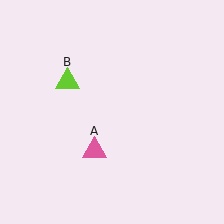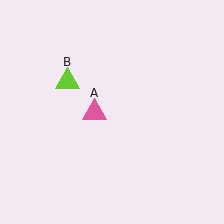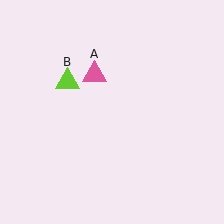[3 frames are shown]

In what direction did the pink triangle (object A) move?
The pink triangle (object A) moved up.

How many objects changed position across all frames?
1 object changed position: pink triangle (object A).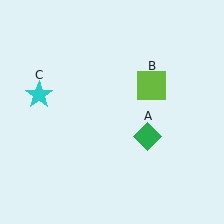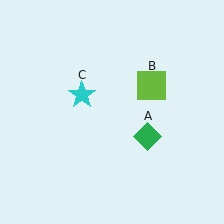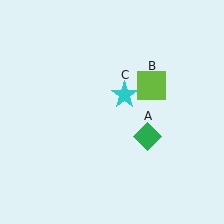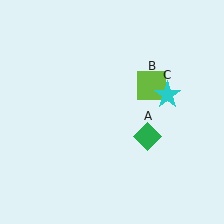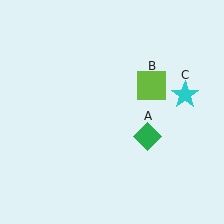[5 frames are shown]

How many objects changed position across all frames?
1 object changed position: cyan star (object C).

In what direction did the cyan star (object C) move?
The cyan star (object C) moved right.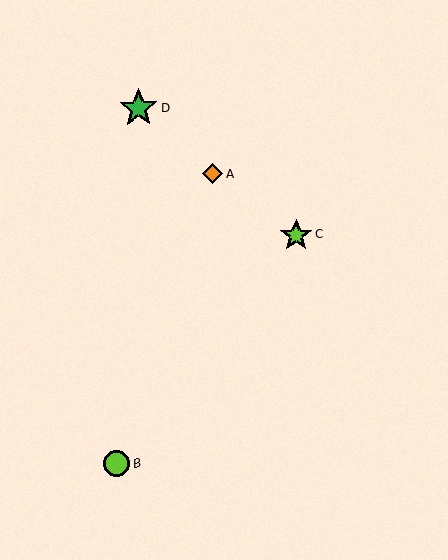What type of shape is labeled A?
Shape A is an orange diamond.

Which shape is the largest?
The green star (labeled D) is the largest.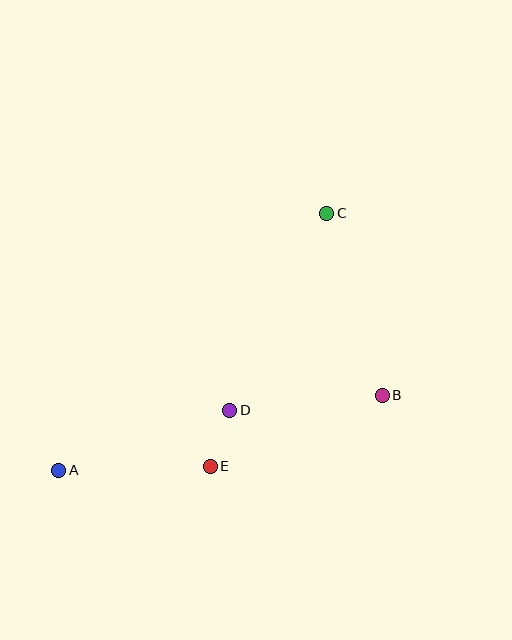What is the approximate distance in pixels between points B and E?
The distance between B and E is approximately 186 pixels.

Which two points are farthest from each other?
Points A and C are farthest from each other.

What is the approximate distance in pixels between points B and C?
The distance between B and C is approximately 191 pixels.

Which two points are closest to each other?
Points D and E are closest to each other.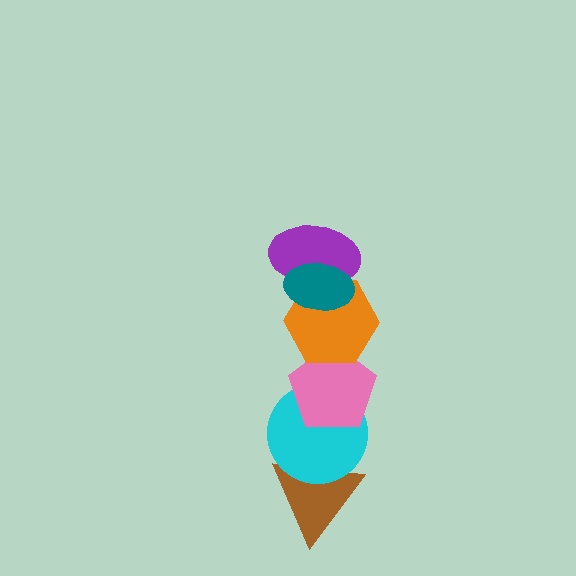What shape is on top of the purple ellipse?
The teal ellipse is on top of the purple ellipse.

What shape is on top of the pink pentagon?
The orange hexagon is on top of the pink pentagon.